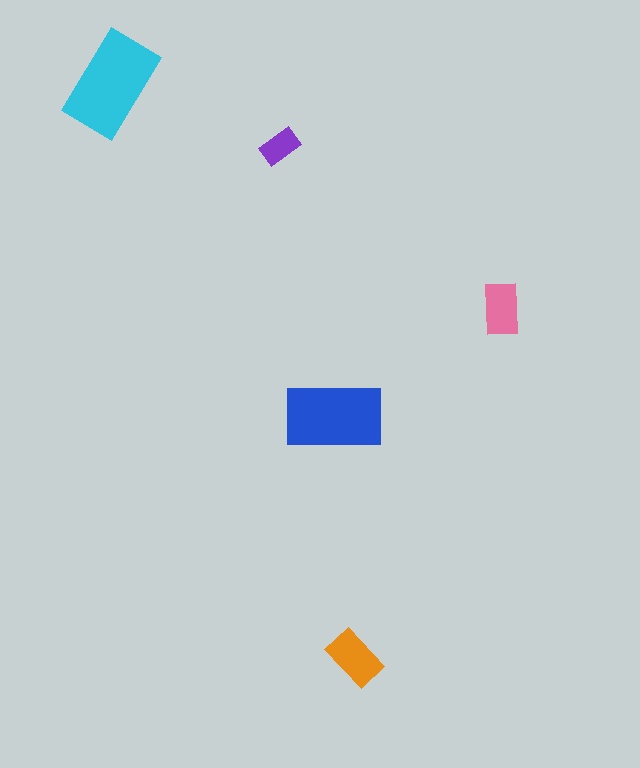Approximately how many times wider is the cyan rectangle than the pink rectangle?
About 2 times wider.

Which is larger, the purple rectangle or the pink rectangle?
The pink one.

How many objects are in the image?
There are 5 objects in the image.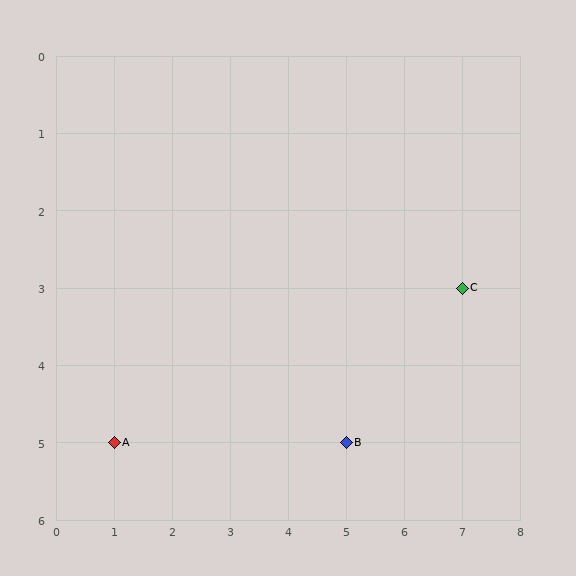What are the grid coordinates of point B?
Point B is at grid coordinates (5, 5).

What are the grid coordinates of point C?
Point C is at grid coordinates (7, 3).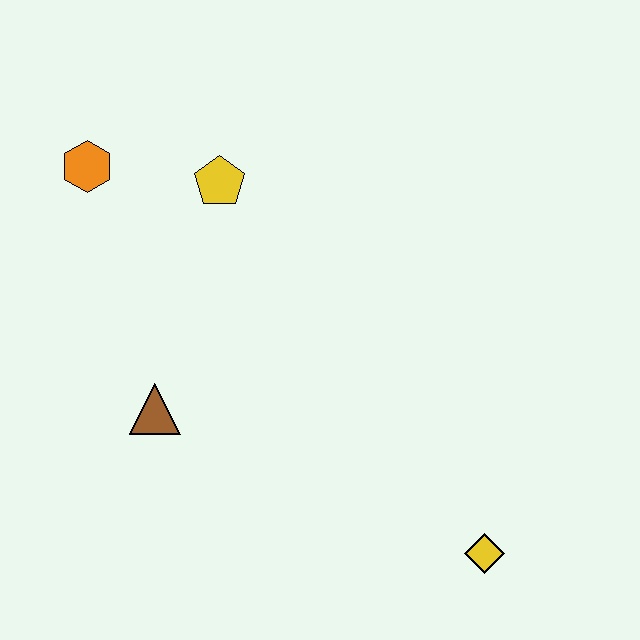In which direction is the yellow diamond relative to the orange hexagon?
The yellow diamond is to the right of the orange hexagon.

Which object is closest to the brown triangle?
The yellow pentagon is closest to the brown triangle.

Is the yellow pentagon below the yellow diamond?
No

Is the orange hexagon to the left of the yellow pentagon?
Yes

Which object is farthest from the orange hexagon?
The yellow diamond is farthest from the orange hexagon.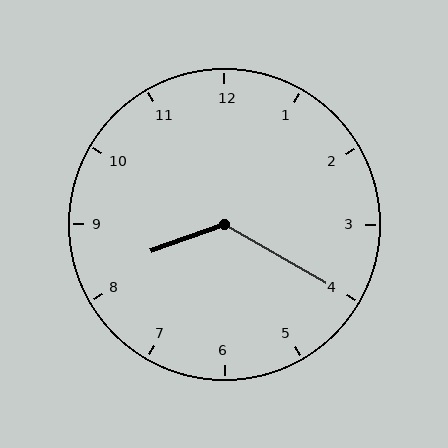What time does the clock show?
8:20.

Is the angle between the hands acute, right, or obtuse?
It is obtuse.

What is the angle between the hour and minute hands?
Approximately 130 degrees.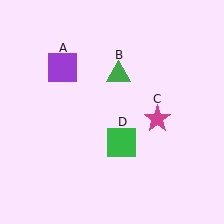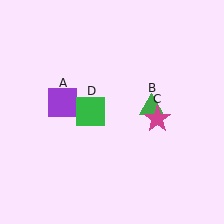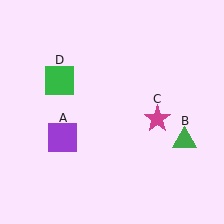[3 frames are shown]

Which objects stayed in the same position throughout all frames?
Magenta star (object C) remained stationary.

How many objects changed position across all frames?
3 objects changed position: purple square (object A), green triangle (object B), green square (object D).